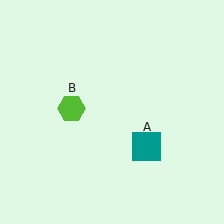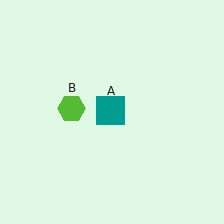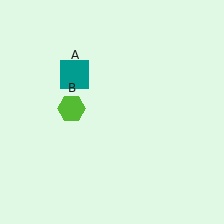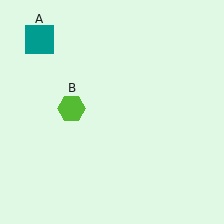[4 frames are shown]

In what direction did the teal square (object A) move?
The teal square (object A) moved up and to the left.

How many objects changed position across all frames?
1 object changed position: teal square (object A).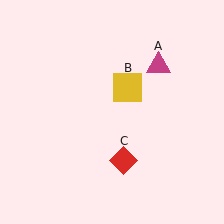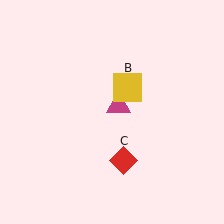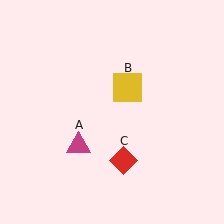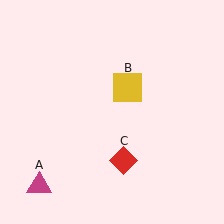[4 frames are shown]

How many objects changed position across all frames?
1 object changed position: magenta triangle (object A).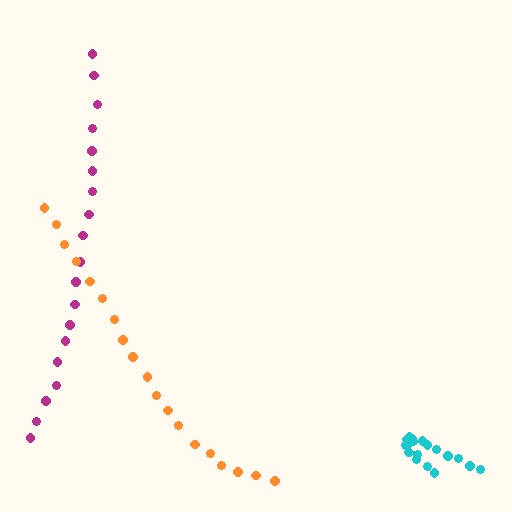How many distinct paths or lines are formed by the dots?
There are 3 distinct paths.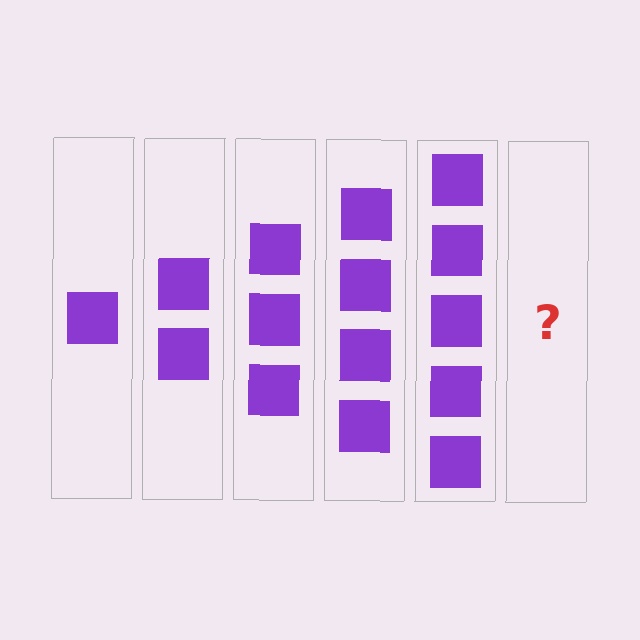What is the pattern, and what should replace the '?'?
The pattern is that each step adds one more square. The '?' should be 6 squares.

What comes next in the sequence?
The next element should be 6 squares.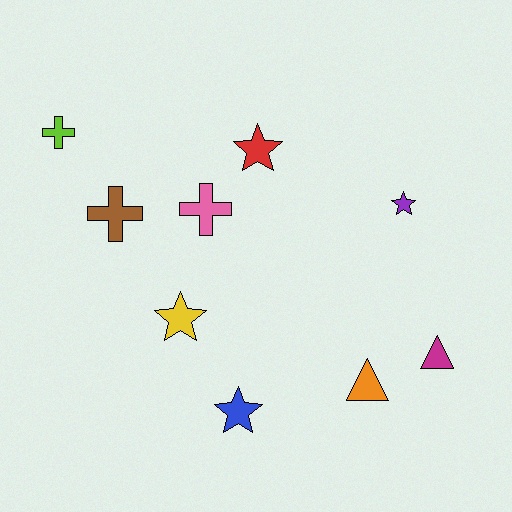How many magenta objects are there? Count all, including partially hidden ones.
There is 1 magenta object.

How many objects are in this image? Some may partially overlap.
There are 9 objects.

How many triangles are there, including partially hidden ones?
There are 2 triangles.